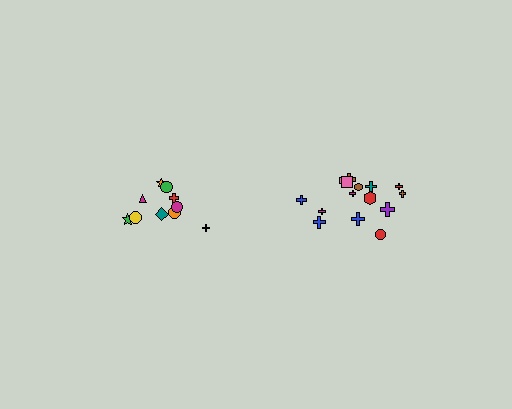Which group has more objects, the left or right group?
The right group.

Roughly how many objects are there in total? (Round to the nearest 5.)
Roughly 25 objects in total.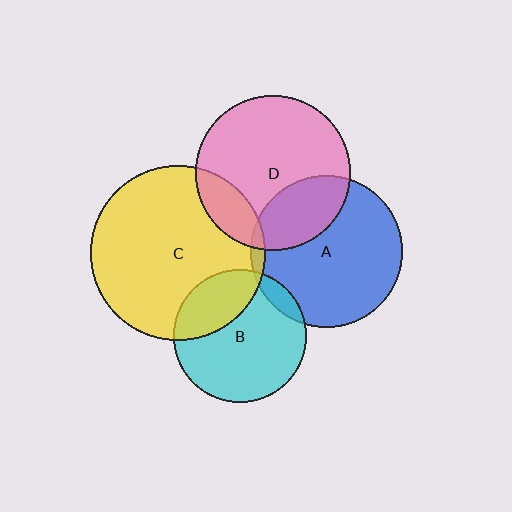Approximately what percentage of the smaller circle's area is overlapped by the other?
Approximately 10%.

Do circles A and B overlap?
Yes.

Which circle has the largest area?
Circle C (yellow).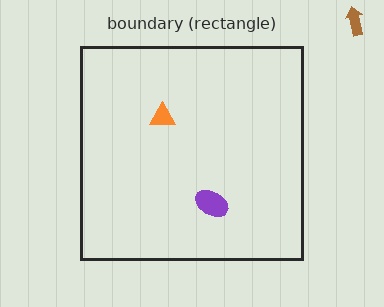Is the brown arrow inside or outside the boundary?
Outside.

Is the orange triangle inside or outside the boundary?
Inside.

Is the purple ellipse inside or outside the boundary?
Inside.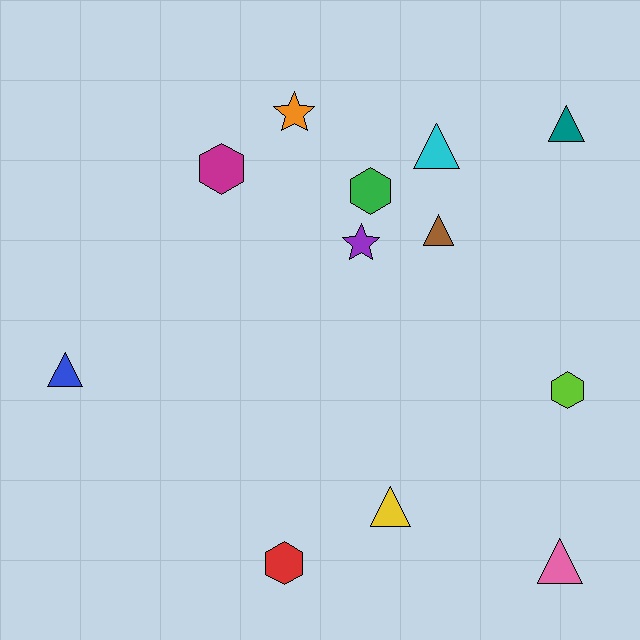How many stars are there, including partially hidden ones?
There are 2 stars.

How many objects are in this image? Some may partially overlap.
There are 12 objects.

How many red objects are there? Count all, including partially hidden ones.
There is 1 red object.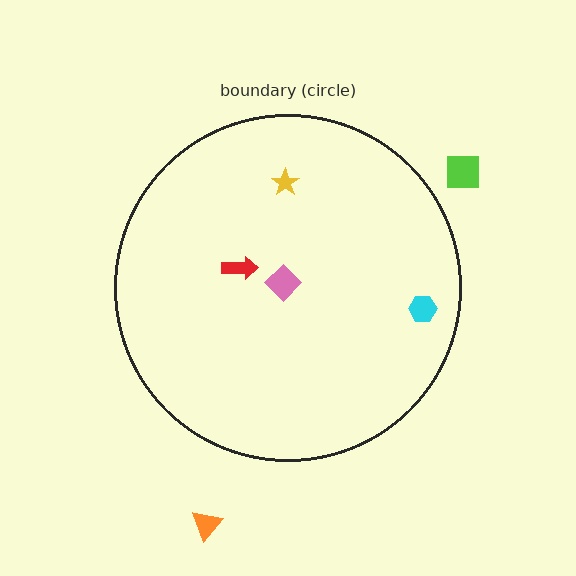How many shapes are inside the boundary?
4 inside, 2 outside.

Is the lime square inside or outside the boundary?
Outside.